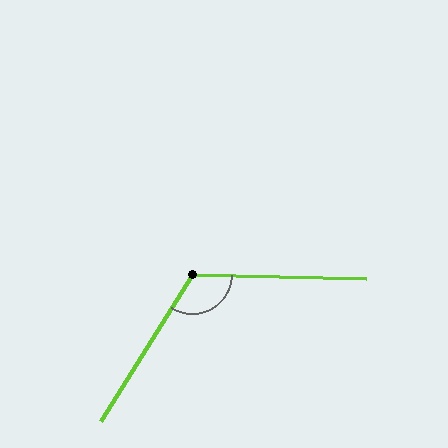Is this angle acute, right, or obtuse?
It is obtuse.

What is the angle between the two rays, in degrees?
Approximately 121 degrees.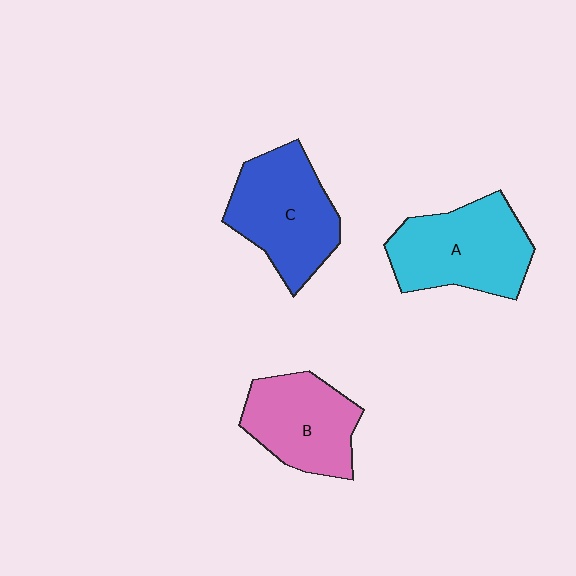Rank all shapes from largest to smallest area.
From largest to smallest: A (cyan), C (blue), B (pink).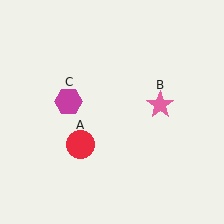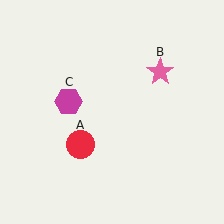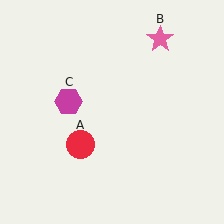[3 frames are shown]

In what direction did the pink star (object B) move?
The pink star (object B) moved up.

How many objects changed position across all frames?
1 object changed position: pink star (object B).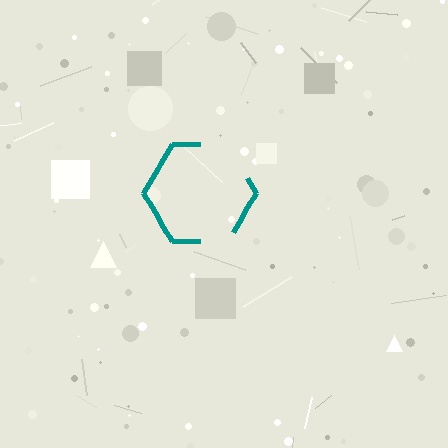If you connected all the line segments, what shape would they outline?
They would outline a hexagon.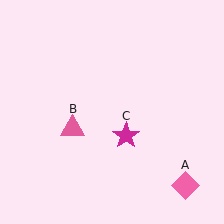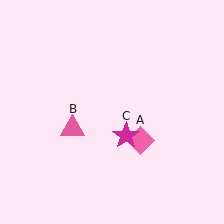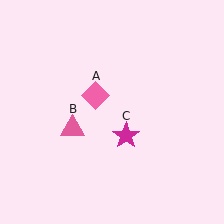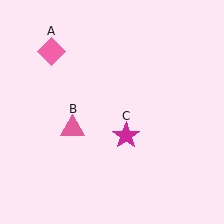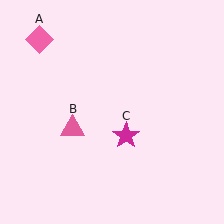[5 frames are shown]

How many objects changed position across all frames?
1 object changed position: pink diamond (object A).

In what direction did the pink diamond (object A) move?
The pink diamond (object A) moved up and to the left.